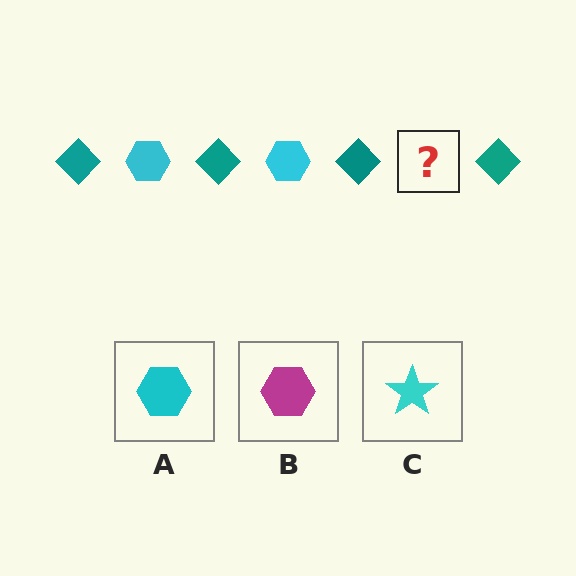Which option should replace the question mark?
Option A.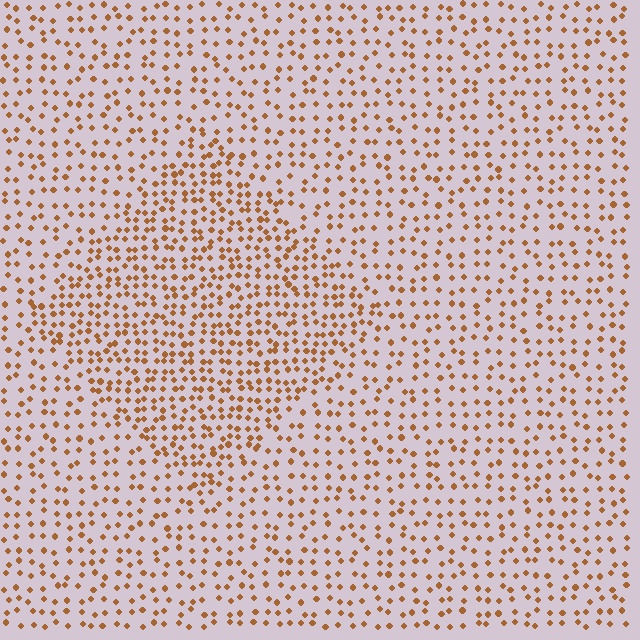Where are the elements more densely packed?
The elements are more densely packed inside the diamond boundary.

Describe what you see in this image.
The image contains small brown elements arranged at two different densities. A diamond-shaped region is visible where the elements are more densely packed than the surrounding area.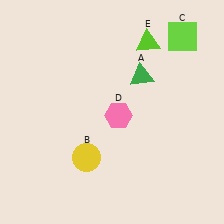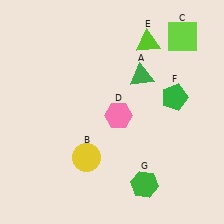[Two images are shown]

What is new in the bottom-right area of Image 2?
A green hexagon (G) was added in the bottom-right area of Image 2.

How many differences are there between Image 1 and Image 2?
There are 2 differences between the two images.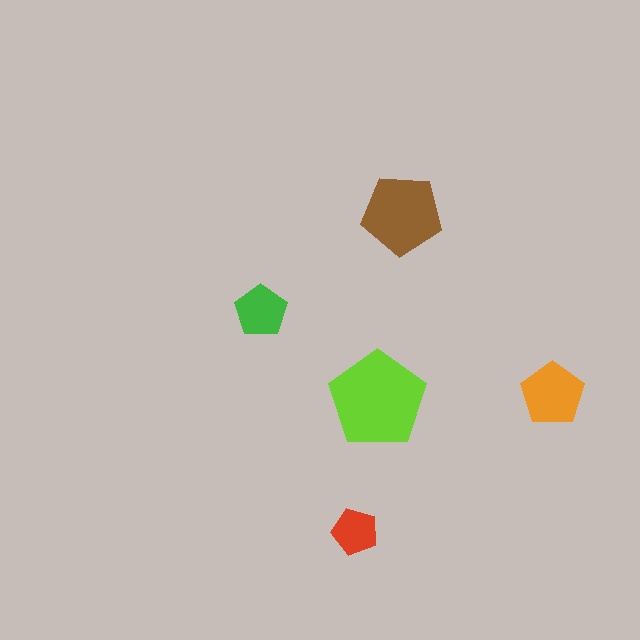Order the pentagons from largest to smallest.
the lime one, the brown one, the orange one, the green one, the red one.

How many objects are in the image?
There are 5 objects in the image.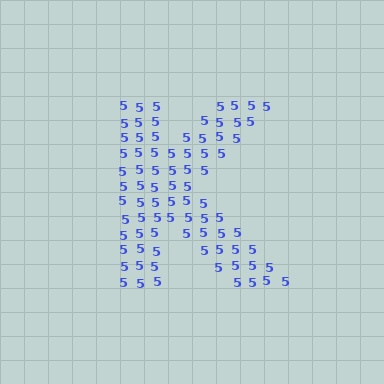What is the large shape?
The large shape is the letter K.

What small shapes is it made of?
It is made of small digit 5's.